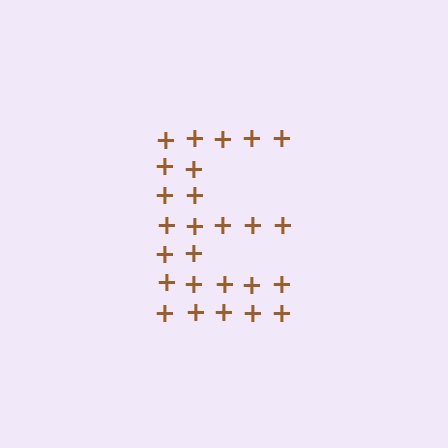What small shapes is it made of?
It is made of small plus signs.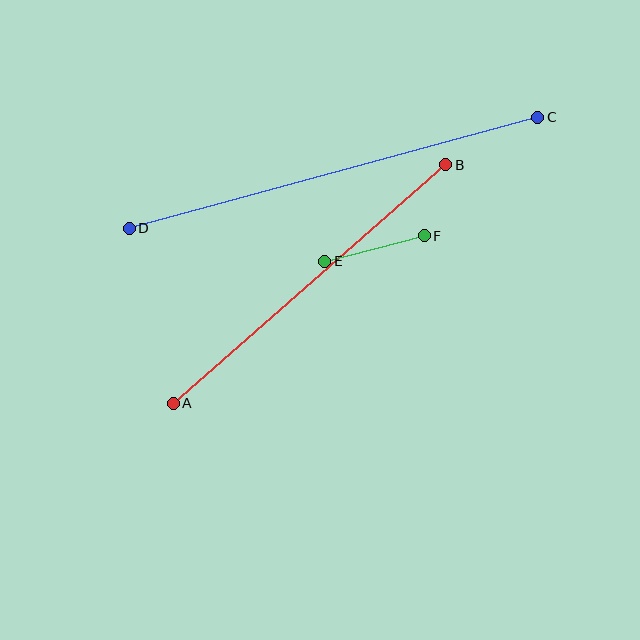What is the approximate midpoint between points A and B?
The midpoint is at approximately (309, 284) pixels.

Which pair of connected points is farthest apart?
Points C and D are farthest apart.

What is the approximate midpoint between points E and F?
The midpoint is at approximately (374, 248) pixels.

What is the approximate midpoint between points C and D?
The midpoint is at approximately (333, 173) pixels.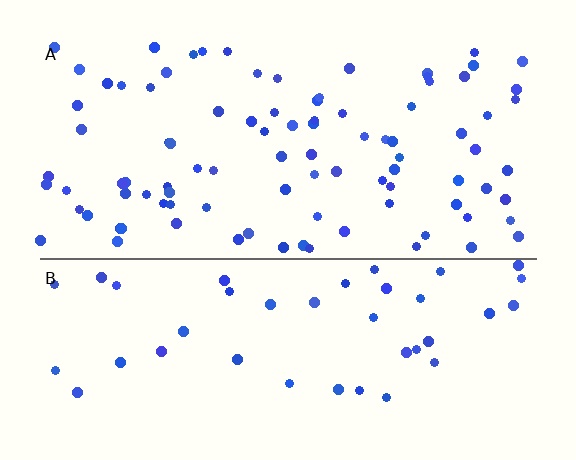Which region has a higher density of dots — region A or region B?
A (the top).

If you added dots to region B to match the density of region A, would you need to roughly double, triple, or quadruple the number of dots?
Approximately double.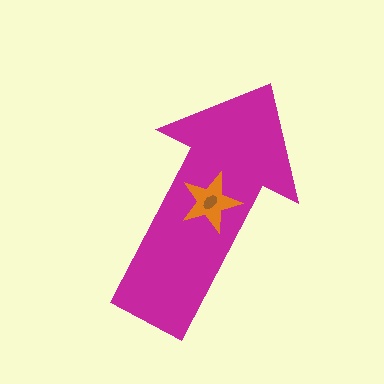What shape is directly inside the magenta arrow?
The orange star.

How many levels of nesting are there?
3.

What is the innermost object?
The brown ellipse.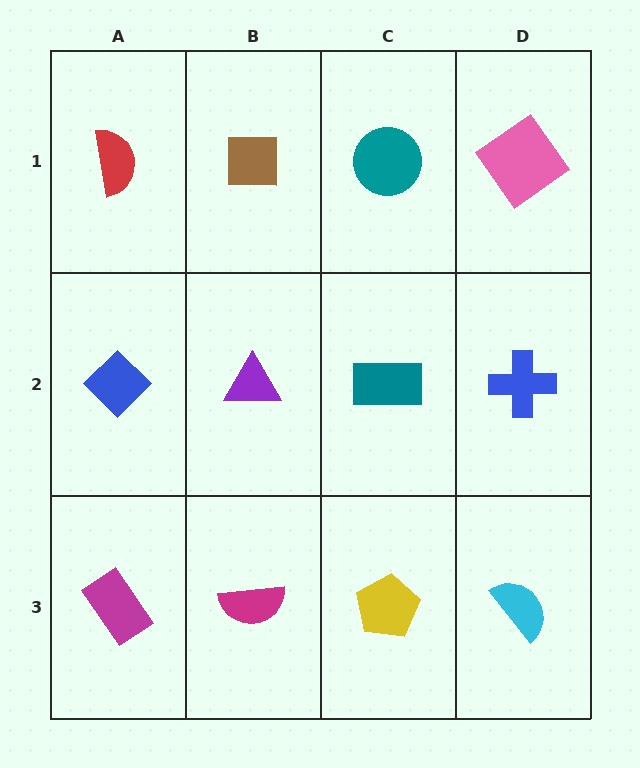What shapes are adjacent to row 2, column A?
A red semicircle (row 1, column A), a magenta rectangle (row 3, column A), a purple triangle (row 2, column B).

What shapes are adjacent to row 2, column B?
A brown square (row 1, column B), a magenta semicircle (row 3, column B), a blue diamond (row 2, column A), a teal rectangle (row 2, column C).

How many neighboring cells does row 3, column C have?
3.